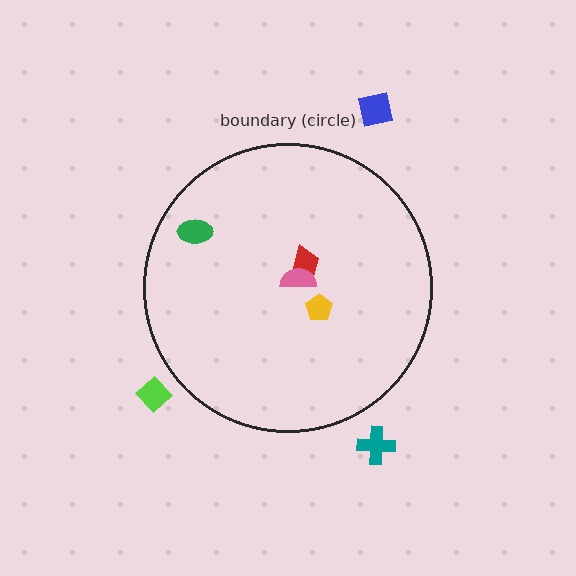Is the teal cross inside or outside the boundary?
Outside.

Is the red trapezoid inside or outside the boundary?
Inside.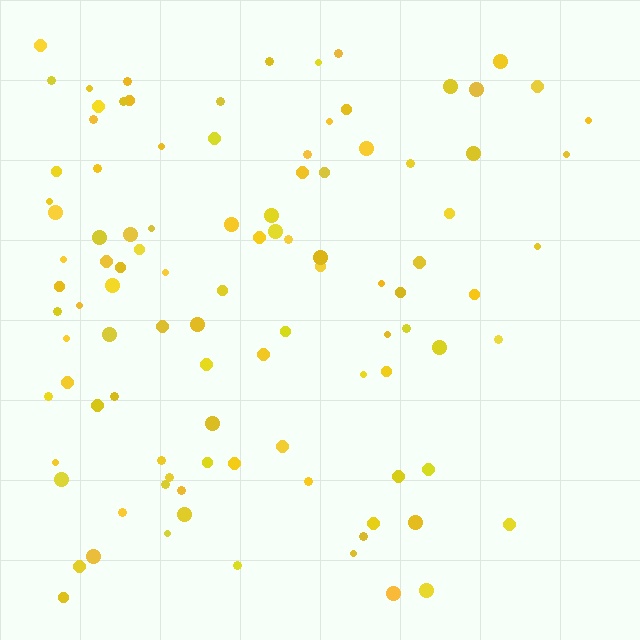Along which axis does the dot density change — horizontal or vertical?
Horizontal.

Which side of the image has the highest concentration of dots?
The left.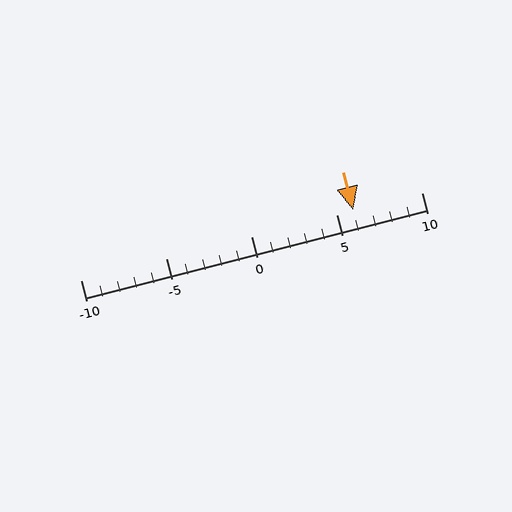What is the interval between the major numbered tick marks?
The major tick marks are spaced 5 units apart.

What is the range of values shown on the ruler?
The ruler shows values from -10 to 10.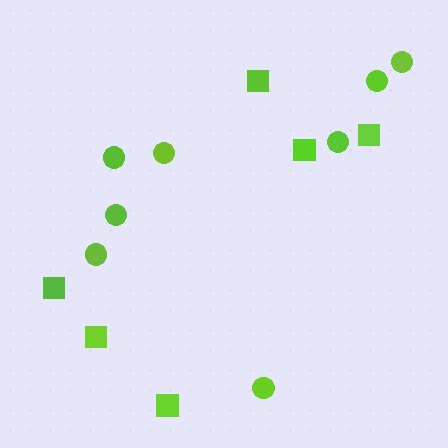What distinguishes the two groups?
There are 2 groups: one group of squares (6) and one group of circles (8).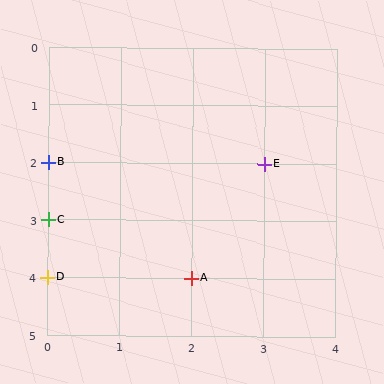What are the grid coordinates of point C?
Point C is at grid coordinates (0, 3).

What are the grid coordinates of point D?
Point D is at grid coordinates (0, 4).